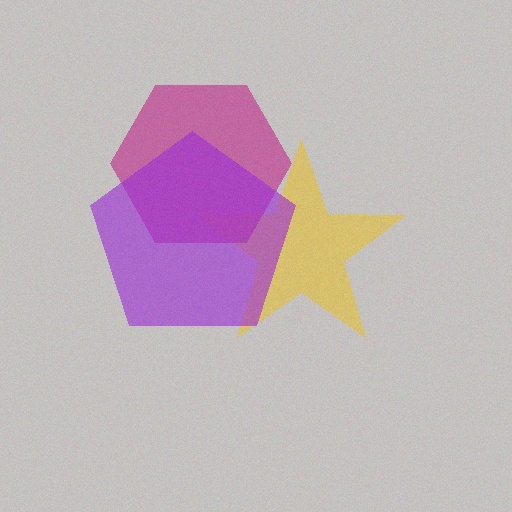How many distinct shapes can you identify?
There are 3 distinct shapes: a yellow star, a magenta hexagon, a purple pentagon.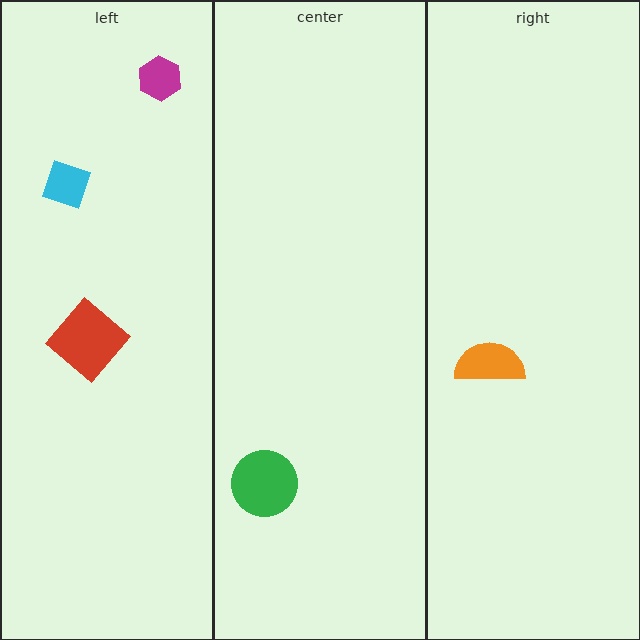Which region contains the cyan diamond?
The left region.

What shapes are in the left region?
The magenta hexagon, the red diamond, the cyan diamond.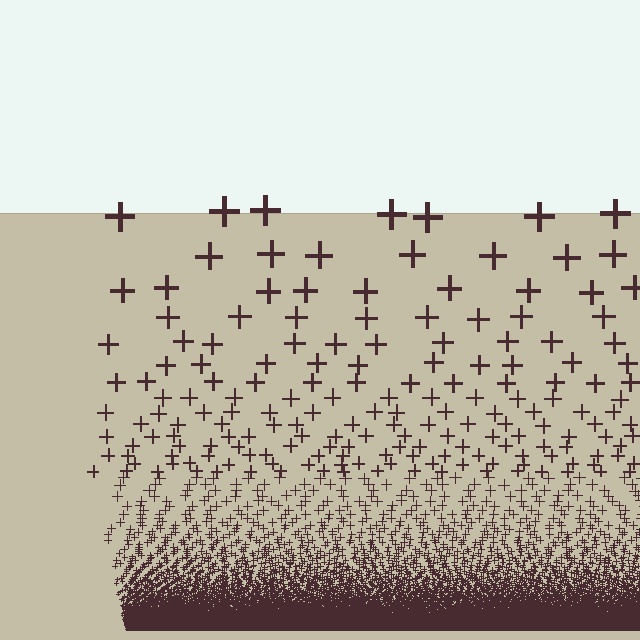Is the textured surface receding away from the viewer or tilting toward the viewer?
The surface appears to tilt toward the viewer. Texture elements get larger and sparser toward the top.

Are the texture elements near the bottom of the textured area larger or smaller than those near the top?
Smaller. The gradient is inverted — elements near the bottom are smaller and denser.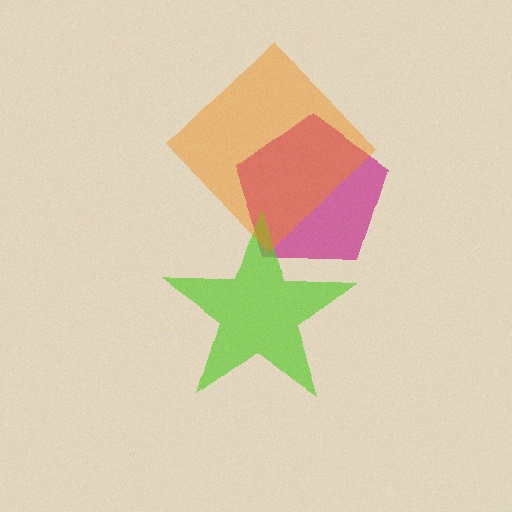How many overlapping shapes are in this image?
There are 3 overlapping shapes in the image.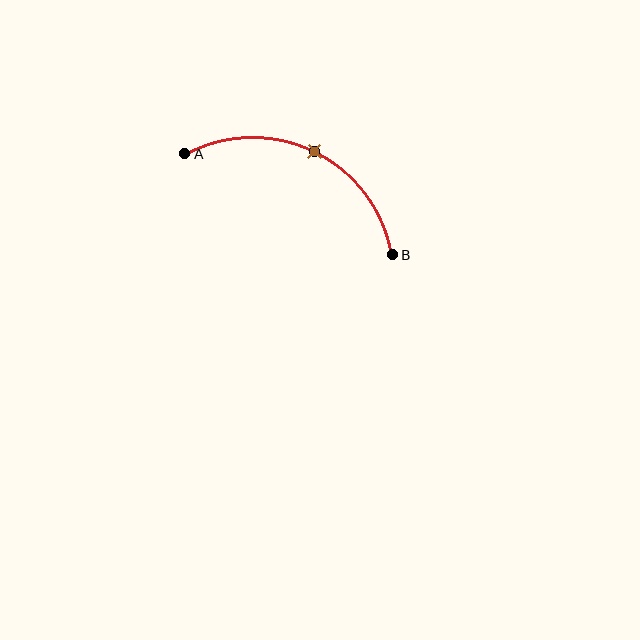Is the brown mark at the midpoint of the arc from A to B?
Yes. The brown mark lies on the arc at equal arc-length from both A and B — it is the arc midpoint.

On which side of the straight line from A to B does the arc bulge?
The arc bulges above the straight line connecting A and B.